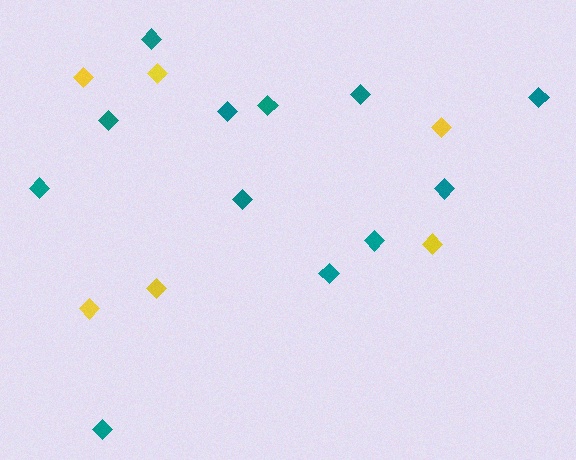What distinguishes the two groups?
There are 2 groups: one group of yellow diamonds (6) and one group of teal diamonds (12).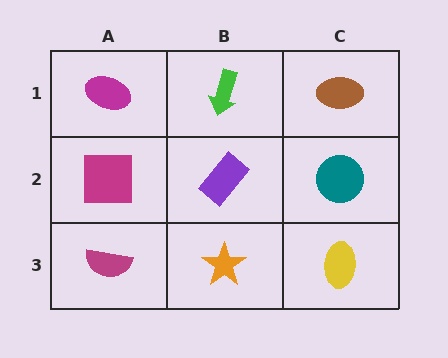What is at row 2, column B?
A purple rectangle.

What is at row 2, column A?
A magenta square.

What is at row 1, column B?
A green arrow.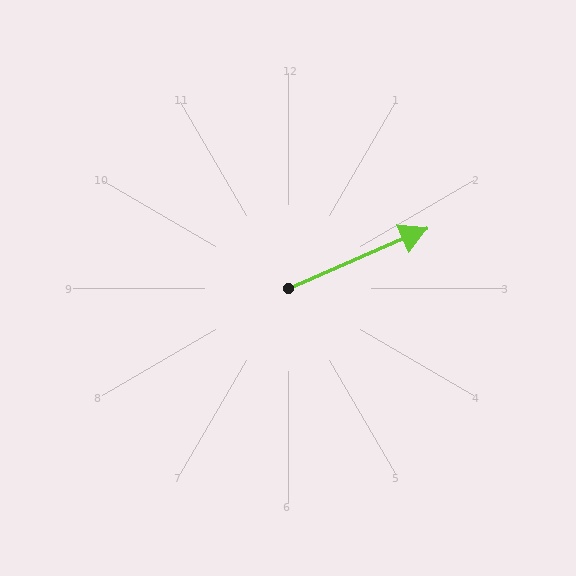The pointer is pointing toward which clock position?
Roughly 2 o'clock.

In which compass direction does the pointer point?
Northeast.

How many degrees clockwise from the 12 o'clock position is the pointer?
Approximately 67 degrees.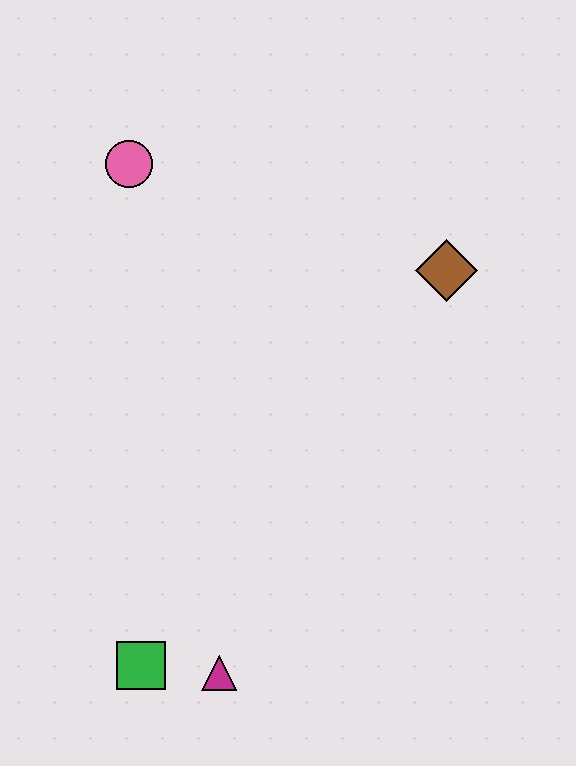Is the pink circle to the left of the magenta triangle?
Yes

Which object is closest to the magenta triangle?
The green square is closest to the magenta triangle.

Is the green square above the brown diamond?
No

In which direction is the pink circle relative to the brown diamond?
The pink circle is to the left of the brown diamond.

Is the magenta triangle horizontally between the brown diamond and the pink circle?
Yes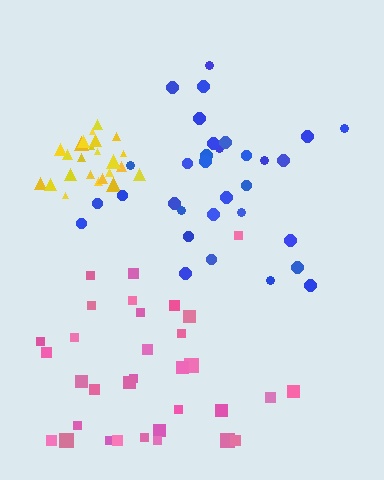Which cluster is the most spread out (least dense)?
Blue.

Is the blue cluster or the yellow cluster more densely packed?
Yellow.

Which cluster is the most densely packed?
Yellow.